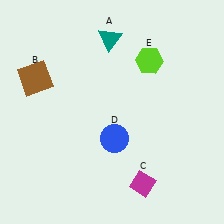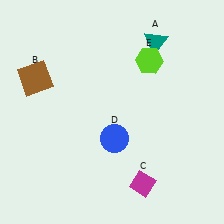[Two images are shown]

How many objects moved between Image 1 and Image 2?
1 object moved between the two images.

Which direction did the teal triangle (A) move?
The teal triangle (A) moved right.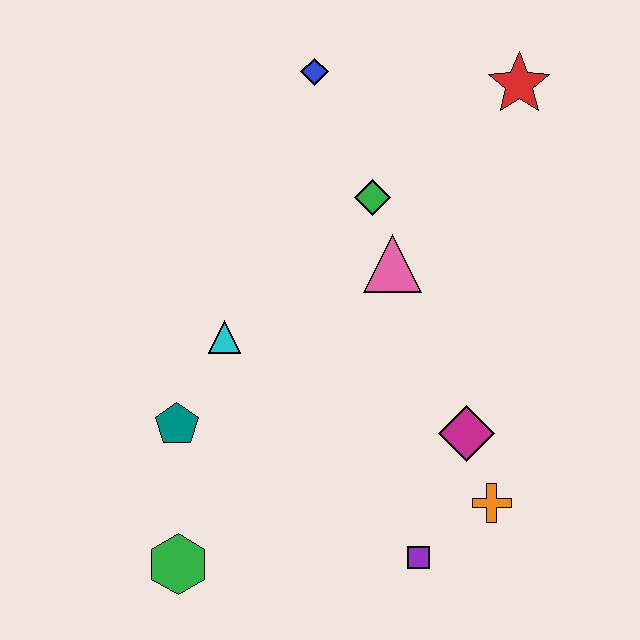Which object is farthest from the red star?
The green hexagon is farthest from the red star.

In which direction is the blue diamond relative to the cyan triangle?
The blue diamond is above the cyan triangle.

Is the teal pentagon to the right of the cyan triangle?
No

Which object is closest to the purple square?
The orange cross is closest to the purple square.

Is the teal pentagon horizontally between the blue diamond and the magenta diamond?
No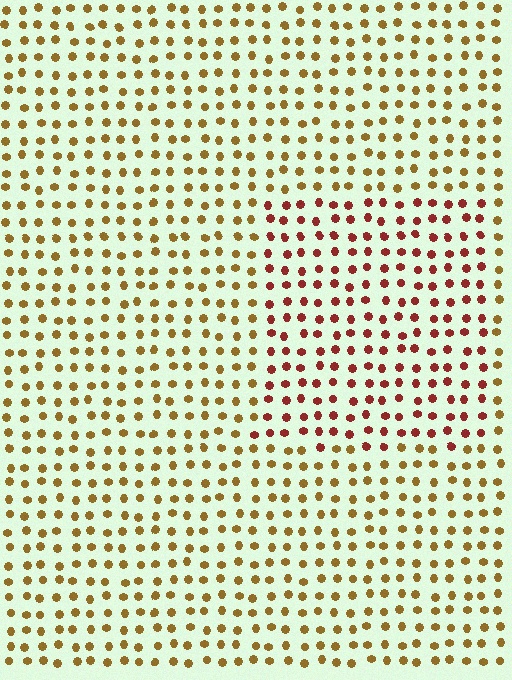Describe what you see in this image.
The image is filled with small brown elements in a uniform arrangement. A rectangle-shaped region is visible where the elements are tinted to a slightly different hue, forming a subtle color boundary.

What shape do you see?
I see a rectangle.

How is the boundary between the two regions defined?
The boundary is defined purely by a slight shift in hue (about 40 degrees). Spacing, size, and orientation are identical on both sides.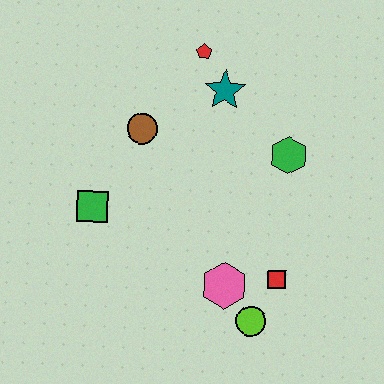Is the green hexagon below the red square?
No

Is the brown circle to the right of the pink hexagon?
No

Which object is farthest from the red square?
The red pentagon is farthest from the red square.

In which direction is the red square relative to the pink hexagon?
The red square is to the right of the pink hexagon.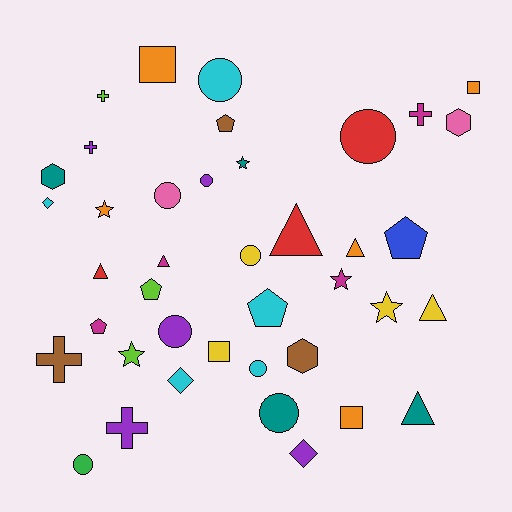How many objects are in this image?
There are 40 objects.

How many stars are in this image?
There are 5 stars.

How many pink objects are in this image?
There are 2 pink objects.